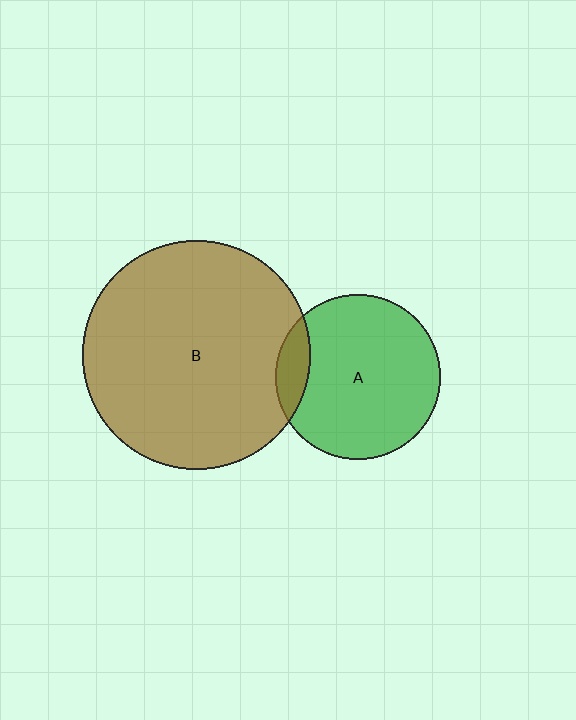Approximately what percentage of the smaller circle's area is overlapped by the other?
Approximately 10%.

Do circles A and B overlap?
Yes.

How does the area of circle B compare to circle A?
Approximately 1.9 times.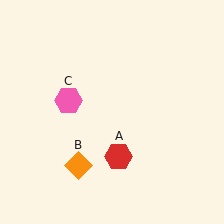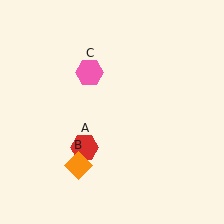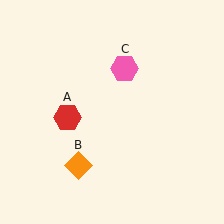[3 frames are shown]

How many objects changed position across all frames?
2 objects changed position: red hexagon (object A), pink hexagon (object C).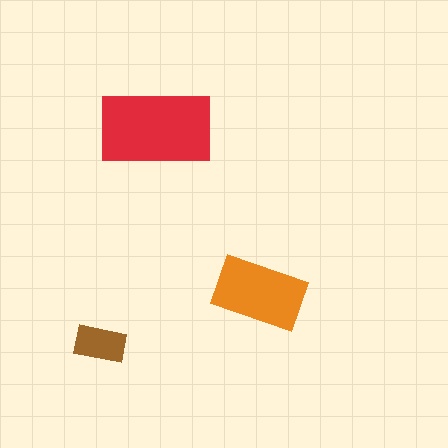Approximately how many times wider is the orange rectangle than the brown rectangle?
About 2 times wider.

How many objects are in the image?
There are 3 objects in the image.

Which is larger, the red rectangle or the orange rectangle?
The red one.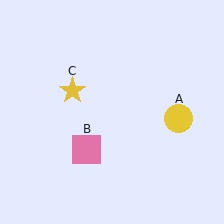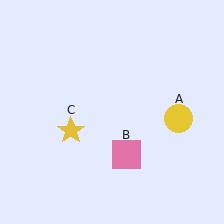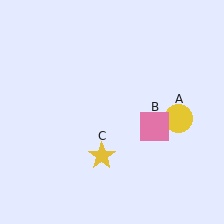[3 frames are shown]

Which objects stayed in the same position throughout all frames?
Yellow circle (object A) remained stationary.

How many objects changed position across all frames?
2 objects changed position: pink square (object B), yellow star (object C).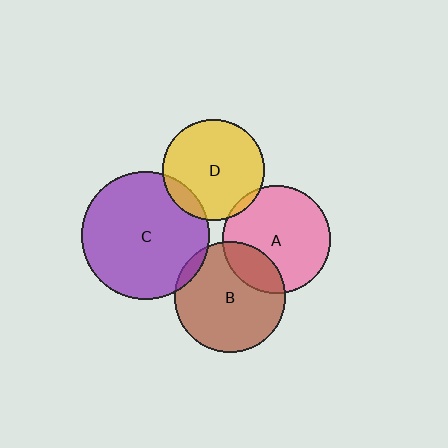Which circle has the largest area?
Circle C (purple).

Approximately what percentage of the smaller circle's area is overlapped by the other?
Approximately 10%.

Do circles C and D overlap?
Yes.